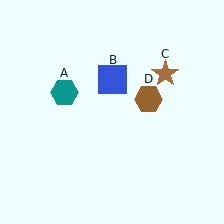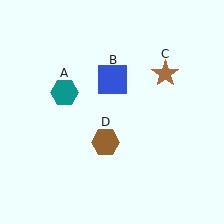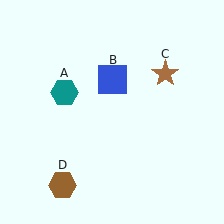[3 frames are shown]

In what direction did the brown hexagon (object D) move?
The brown hexagon (object D) moved down and to the left.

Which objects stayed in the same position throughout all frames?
Teal hexagon (object A) and blue square (object B) and brown star (object C) remained stationary.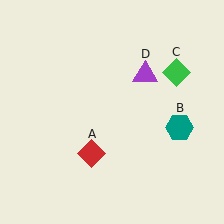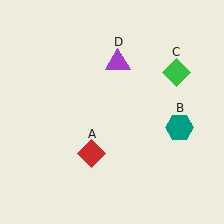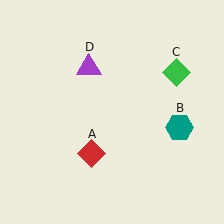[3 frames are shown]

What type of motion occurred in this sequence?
The purple triangle (object D) rotated counterclockwise around the center of the scene.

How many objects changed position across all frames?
1 object changed position: purple triangle (object D).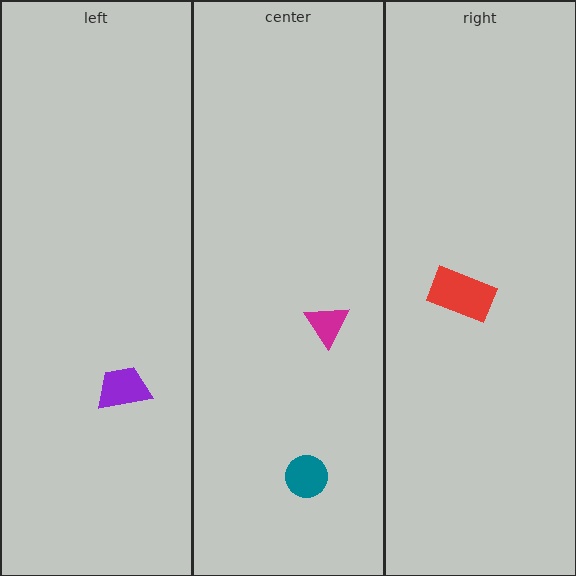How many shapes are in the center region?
2.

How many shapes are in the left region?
1.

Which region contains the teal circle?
The center region.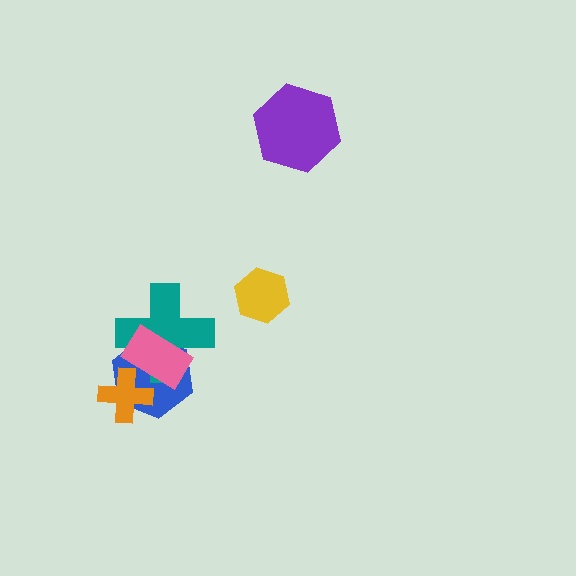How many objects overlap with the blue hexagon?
3 objects overlap with the blue hexagon.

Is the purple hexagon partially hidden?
No, no other shape covers it.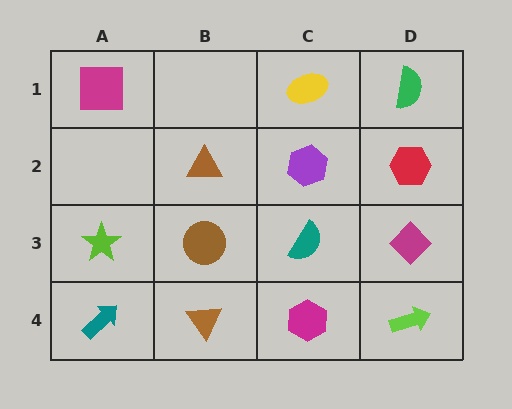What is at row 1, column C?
A yellow ellipse.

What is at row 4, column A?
A teal arrow.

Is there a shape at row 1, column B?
No, that cell is empty.